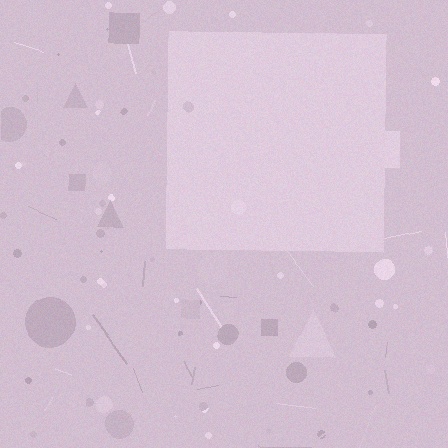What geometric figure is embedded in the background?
A square is embedded in the background.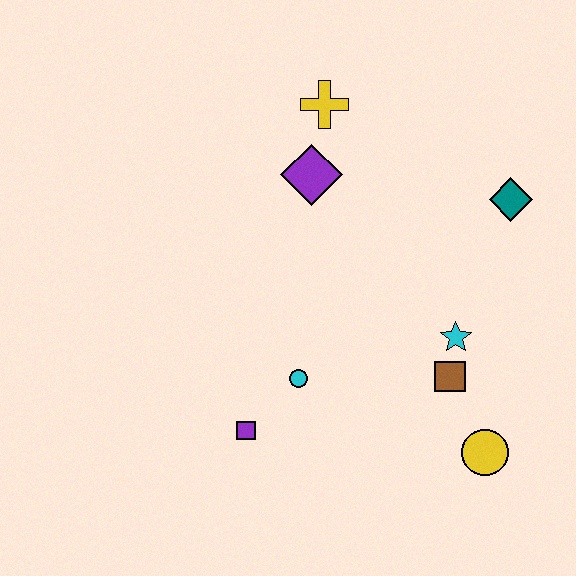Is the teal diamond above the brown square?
Yes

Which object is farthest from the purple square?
The teal diamond is farthest from the purple square.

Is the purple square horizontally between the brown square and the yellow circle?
No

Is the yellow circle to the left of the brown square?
No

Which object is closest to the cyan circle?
The purple square is closest to the cyan circle.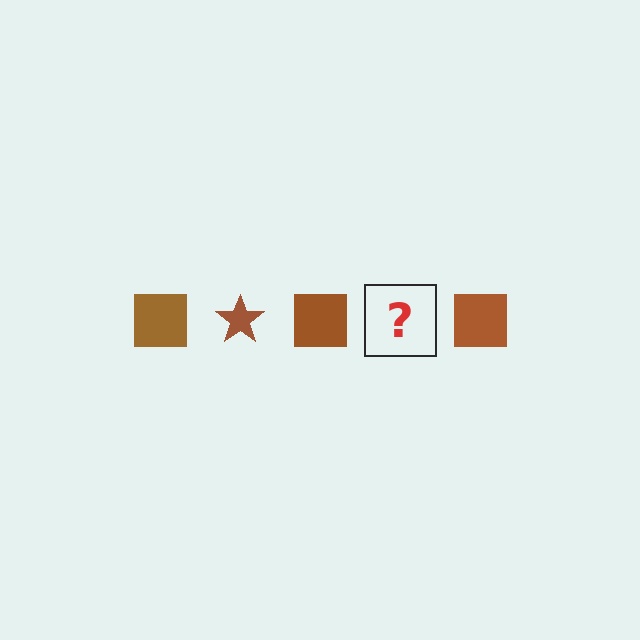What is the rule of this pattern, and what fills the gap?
The rule is that the pattern cycles through square, star shapes in brown. The gap should be filled with a brown star.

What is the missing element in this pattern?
The missing element is a brown star.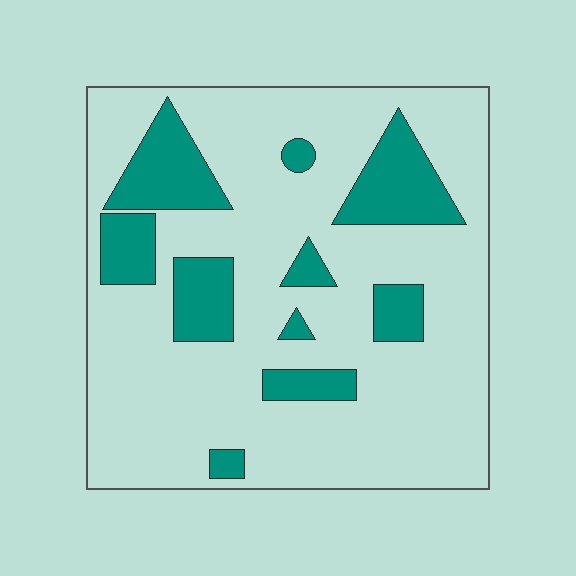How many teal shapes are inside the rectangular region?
10.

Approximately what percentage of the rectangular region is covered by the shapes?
Approximately 20%.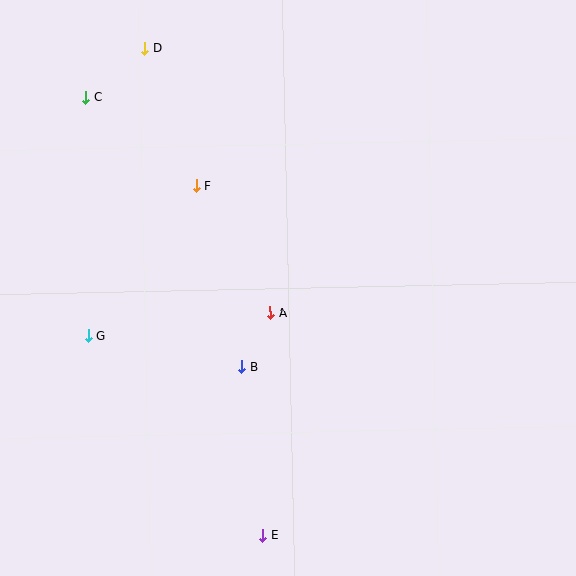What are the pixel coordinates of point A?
Point A is at (270, 313).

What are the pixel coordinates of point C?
Point C is at (86, 98).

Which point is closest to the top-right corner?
Point F is closest to the top-right corner.